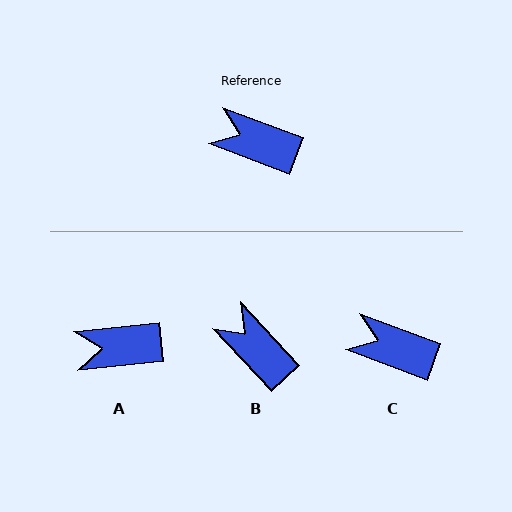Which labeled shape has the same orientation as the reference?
C.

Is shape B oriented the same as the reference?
No, it is off by about 26 degrees.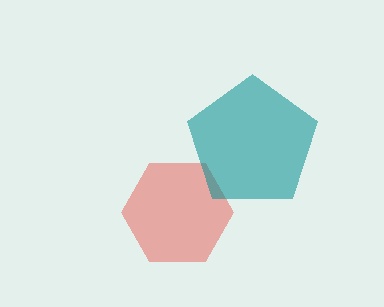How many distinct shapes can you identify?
There are 2 distinct shapes: a red hexagon, a teal pentagon.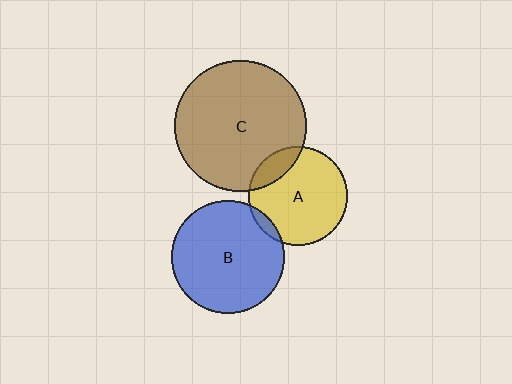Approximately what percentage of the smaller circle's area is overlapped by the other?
Approximately 5%.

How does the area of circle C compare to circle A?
Approximately 1.8 times.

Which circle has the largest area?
Circle C (brown).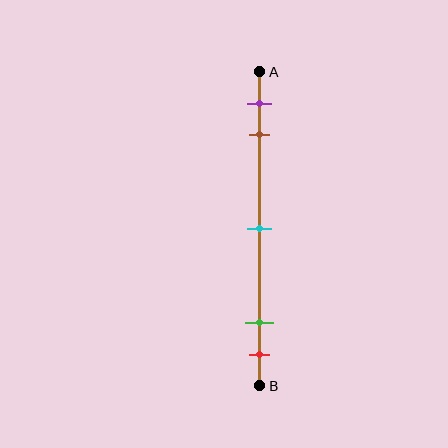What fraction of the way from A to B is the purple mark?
The purple mark is approximately 10% (0.1) of the way from A to B.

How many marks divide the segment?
There are 5 marks dividing the segment.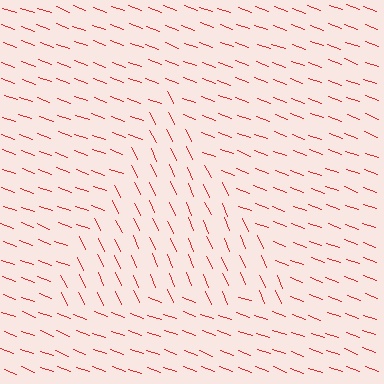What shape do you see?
I see a triangle.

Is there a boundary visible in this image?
Yes, there is a texture boundary formed by a change in line orientation.